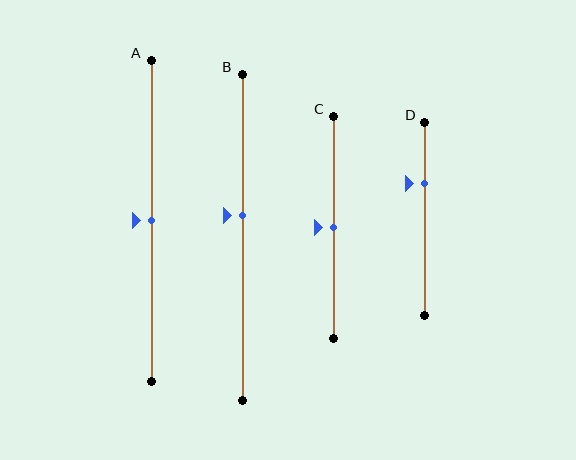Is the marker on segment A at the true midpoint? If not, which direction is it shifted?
Yes, the marker on segment A is at the true midpoint.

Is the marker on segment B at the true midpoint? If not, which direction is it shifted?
No, the marker on segment B is shifted upward by about 7% of the segment length.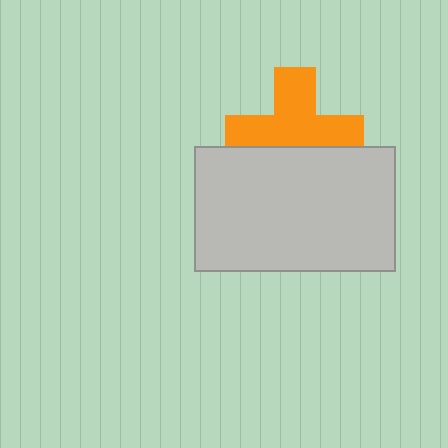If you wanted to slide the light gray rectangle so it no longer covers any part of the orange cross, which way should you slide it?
Slide it down — that is the most direct way to separate the two shapes.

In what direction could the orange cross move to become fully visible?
The orange cross could move up. That would shift it out from behind the light gray rectangle entirely.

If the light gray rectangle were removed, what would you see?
You would see the complete orange cross.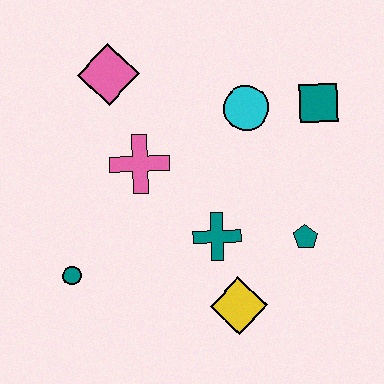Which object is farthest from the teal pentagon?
The pink diamond is farthest from the teal pentagon.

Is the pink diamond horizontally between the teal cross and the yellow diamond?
No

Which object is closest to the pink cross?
The pink diamond is closest to the pink cross.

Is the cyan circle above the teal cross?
Yes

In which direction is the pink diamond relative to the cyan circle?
The pink diamond is to the left of the cyan circle.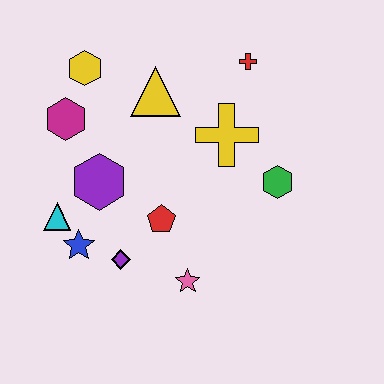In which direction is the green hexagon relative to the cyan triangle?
The green hexagon is to the right of the cyan triangle.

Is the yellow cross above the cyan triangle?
Yes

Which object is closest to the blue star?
The cyan triangle is closest to the blue star.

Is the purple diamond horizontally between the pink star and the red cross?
No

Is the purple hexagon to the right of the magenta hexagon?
Yes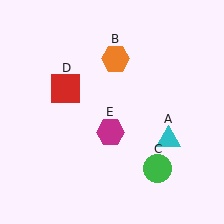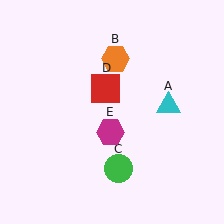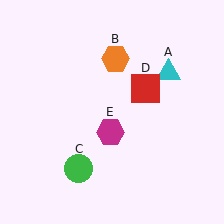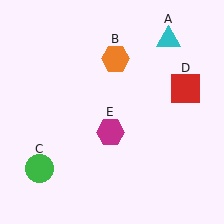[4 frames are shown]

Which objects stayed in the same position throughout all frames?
Orange hexagon (object B) and magenta hexagon (object E) remained stationary.